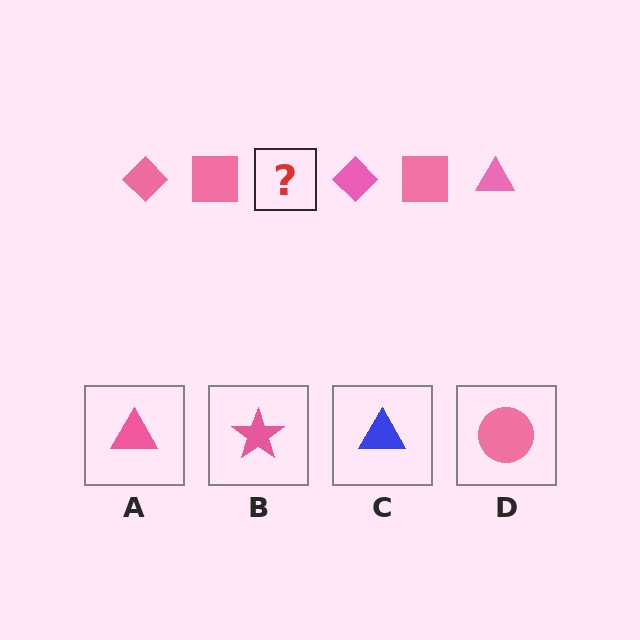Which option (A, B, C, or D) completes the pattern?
A.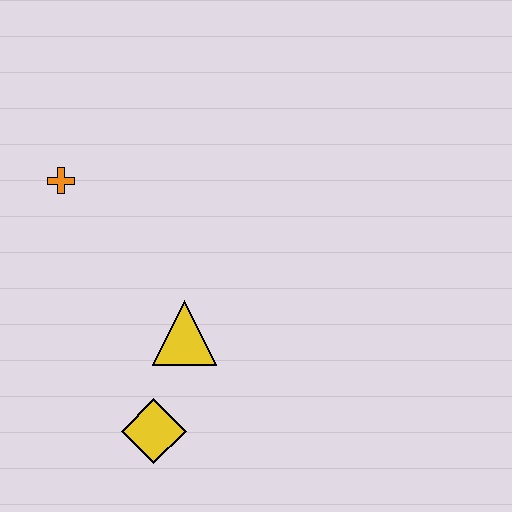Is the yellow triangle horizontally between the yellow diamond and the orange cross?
No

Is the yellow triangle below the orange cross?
Yes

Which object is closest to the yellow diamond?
The yellow triangle is closest to the yellow diamond.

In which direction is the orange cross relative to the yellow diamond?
The orange cross is above the yellow diamond.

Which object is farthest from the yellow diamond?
The orange cross is farthest from the yellow diamond.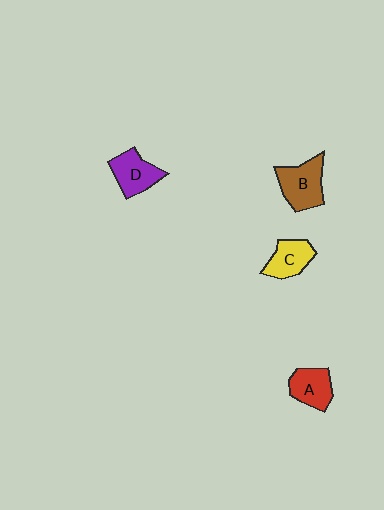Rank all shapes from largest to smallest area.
From largest to smallest: B (brown), D (purple), A (red), C (yellow).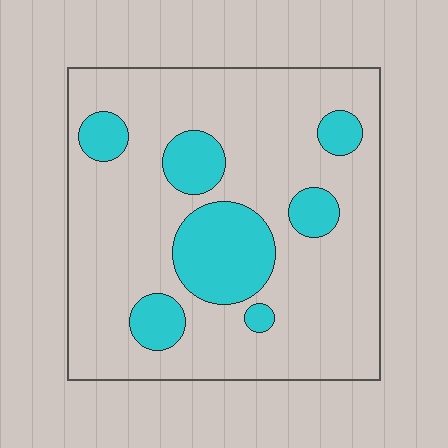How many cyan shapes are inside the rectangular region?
7.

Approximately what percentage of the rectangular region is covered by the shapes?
Approximately 20%.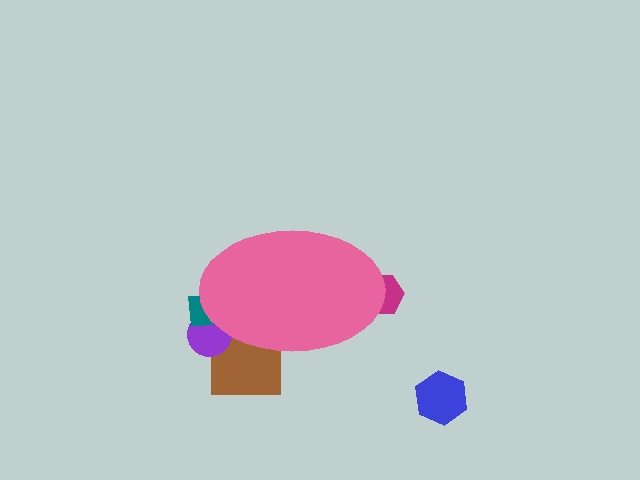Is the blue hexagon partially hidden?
No, the blue hexagon is fully visible.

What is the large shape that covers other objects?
A pink ellipse.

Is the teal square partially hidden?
Yes, the teal square is partially hidden behind the pink ellipse.